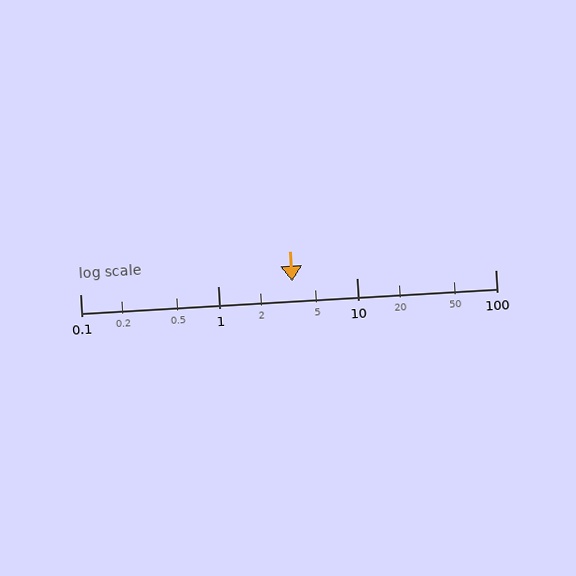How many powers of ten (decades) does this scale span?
The scale spans 3 decades, from 0.1 to 100.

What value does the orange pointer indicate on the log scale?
The pointer indicates approximately 3.4.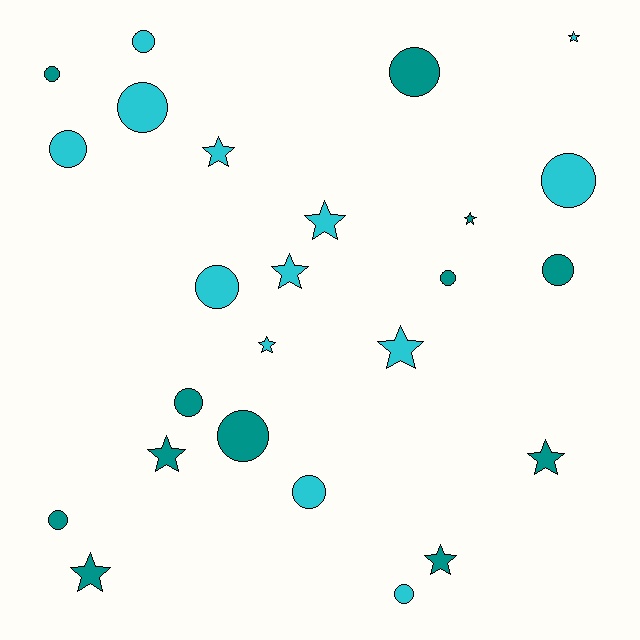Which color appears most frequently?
Cyan, with 13 objects.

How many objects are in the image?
There are 25 objects.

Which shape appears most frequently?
Circle, with 14 objects.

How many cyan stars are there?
There are 6 cyan stars.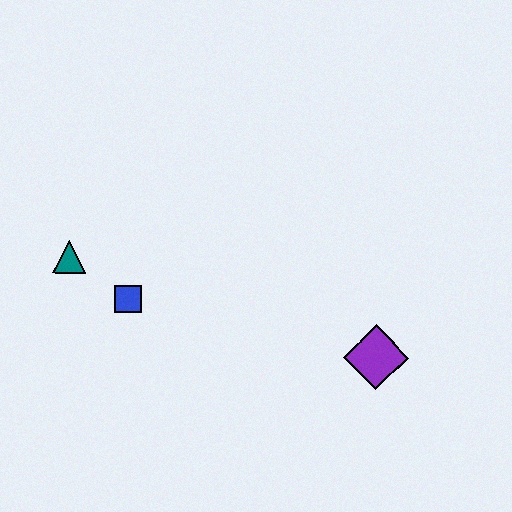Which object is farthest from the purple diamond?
The teal triangle is farthest from the purple diamond.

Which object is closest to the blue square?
The teal triangle is closest to the blue square.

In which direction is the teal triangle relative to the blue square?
The teal triangle is to the left of the blue square.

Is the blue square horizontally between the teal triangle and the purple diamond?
Yes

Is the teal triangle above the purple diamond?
Yes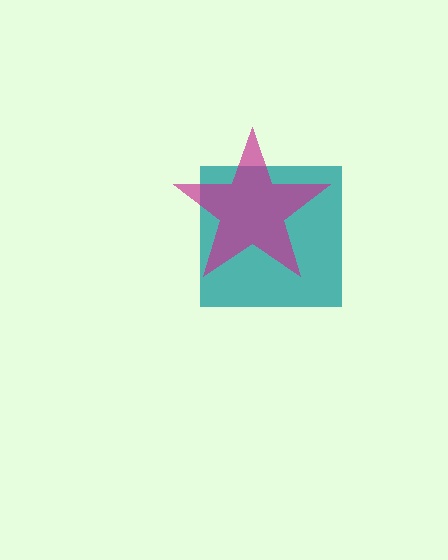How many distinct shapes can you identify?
There are 2 distinct shapes: a teal square, a magenta star.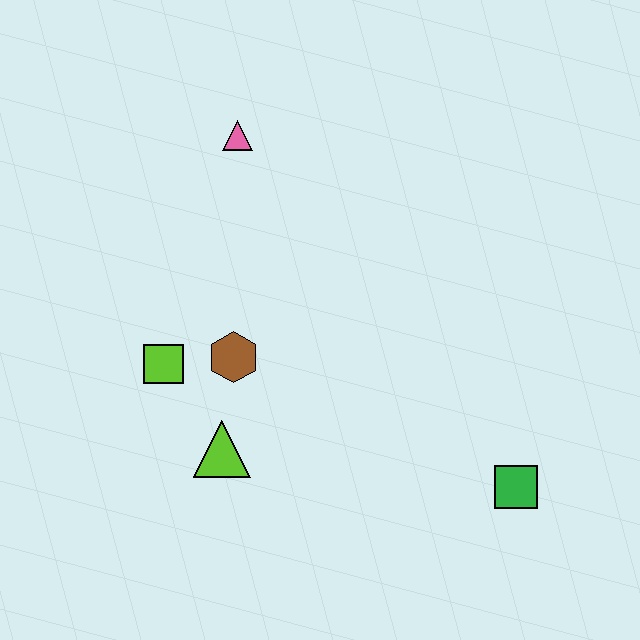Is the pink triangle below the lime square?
No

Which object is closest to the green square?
The lime triangle is closest to the green square.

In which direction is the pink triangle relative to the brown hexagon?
The pink triangle is above the brown hexagon.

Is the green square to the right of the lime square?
Yes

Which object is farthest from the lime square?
The green square is farthest from the lime square.